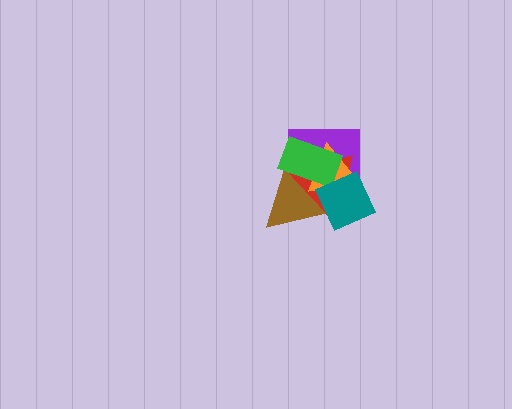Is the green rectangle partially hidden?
Yes, it is partially covered by another shape.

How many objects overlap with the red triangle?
5 objects overlap with the red triangle.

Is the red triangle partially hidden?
Yes, it is partially covered by another shape.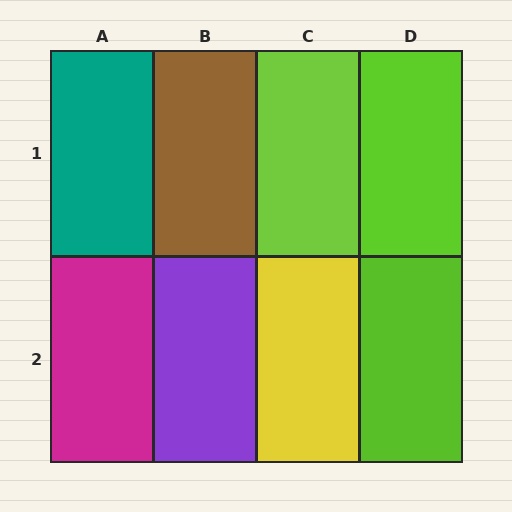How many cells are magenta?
1 cell is magenta.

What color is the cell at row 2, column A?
Magenta.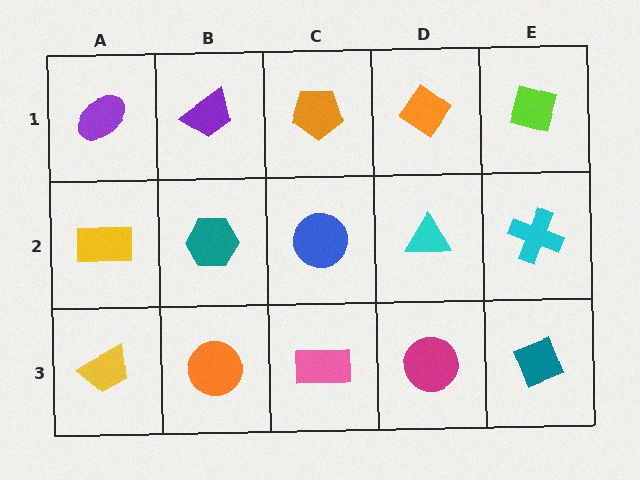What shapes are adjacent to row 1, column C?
A blue circle (row 2, column C), a purple trapezoid (row 1, column B), an orange diamond (row 1, column D).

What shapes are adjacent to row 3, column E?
A cyan cross (row 2, column E), a magenta circle (row 3, column D).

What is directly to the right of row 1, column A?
A purple trapezoid.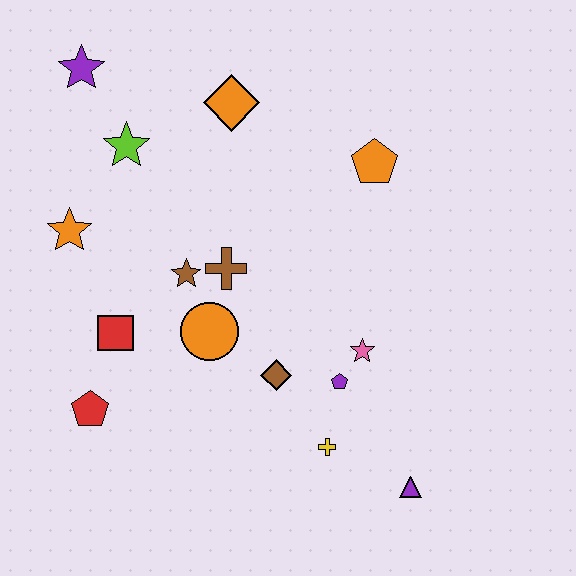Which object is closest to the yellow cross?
The purple pentagon is closest to the yellow cross.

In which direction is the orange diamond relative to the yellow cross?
The orange diamond is above the yellow cross.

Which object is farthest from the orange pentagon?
The red pentagon is farthest from the orange pentagon.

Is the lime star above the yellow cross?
Yes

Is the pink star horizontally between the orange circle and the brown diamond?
No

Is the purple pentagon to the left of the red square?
No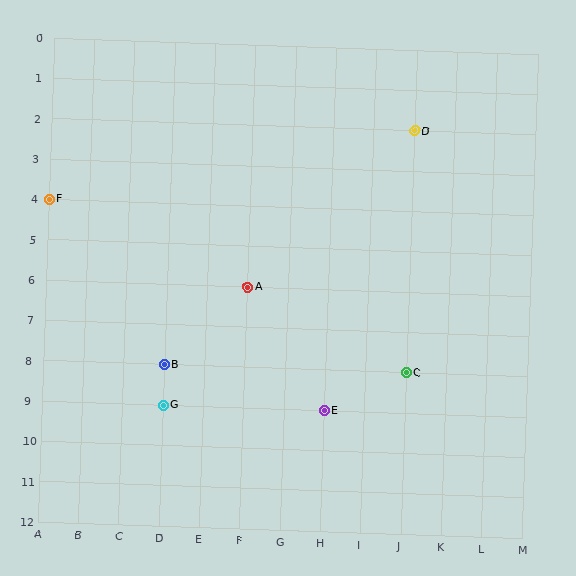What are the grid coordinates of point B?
Point B is at grid coordinates (D, 8).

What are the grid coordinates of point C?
Point C is at grid coordinates (J, 8).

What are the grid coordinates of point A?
Point A is at grid coordinates (F, 6).